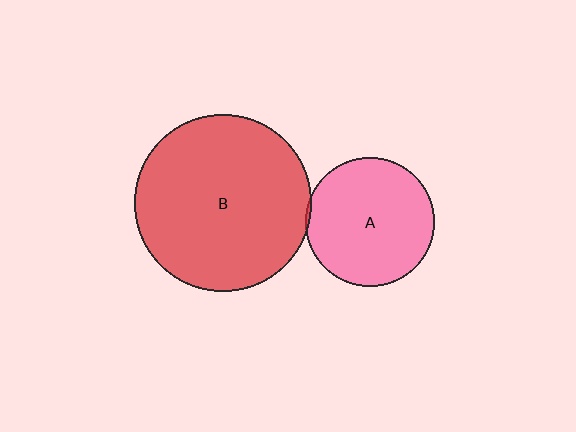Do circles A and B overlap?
Yes.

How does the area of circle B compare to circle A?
Approximately 1.9 times.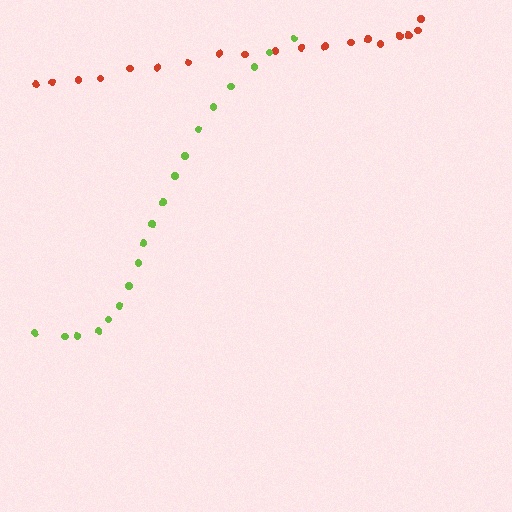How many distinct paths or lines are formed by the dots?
There are 2 distinct paths.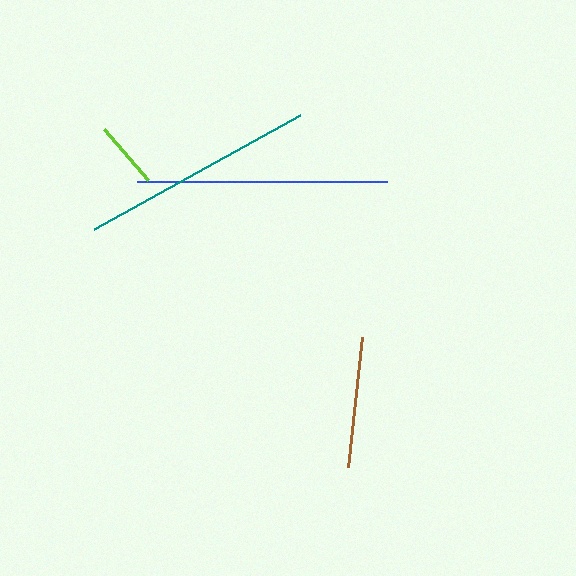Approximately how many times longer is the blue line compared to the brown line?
The blue line is approximately 1.9 times the length of the brown line.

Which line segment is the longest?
The blue line is the longest at approximately 250 pixels.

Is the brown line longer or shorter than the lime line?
The brown line is longer than the lime line.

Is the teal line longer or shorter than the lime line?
The teal line is longer than the lime line.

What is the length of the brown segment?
The brown segment is approximately 131 pixels long.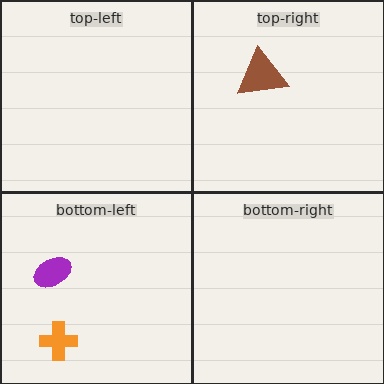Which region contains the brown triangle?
The top-right region.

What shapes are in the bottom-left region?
The orange cross, the purple ellipse.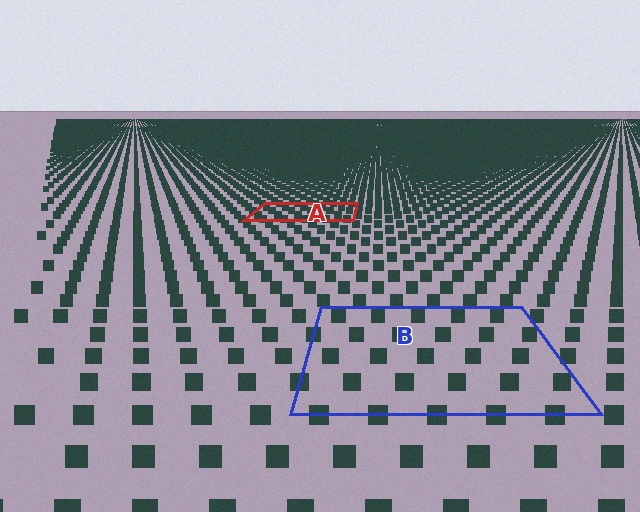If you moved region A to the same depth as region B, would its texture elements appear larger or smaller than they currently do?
They would appear larger. At a closer depth, the same texture elements are projected at a bigger on-screen size.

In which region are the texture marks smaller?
The texture marks are smaller in region A, because it is farther away.